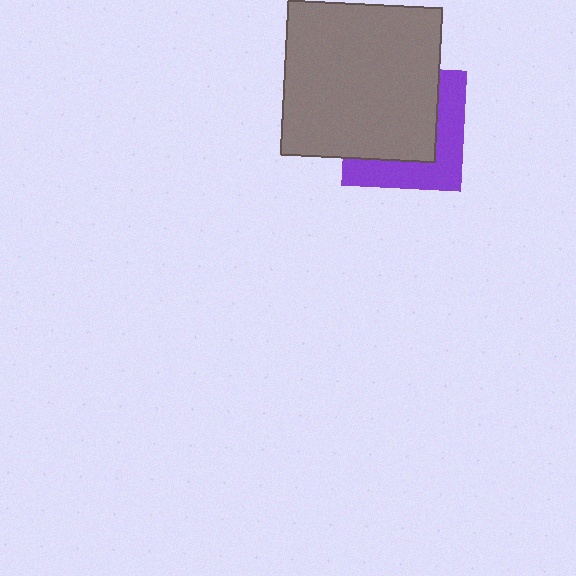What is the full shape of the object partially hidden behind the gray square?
The partially hidden object is a purple square.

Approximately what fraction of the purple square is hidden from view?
Roughly 60% of the purple square is hidden behind the gray square.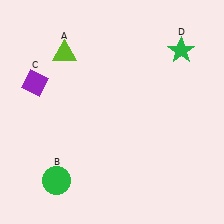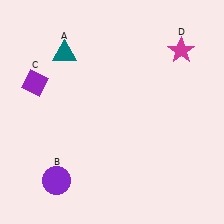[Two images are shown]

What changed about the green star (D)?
In Image 1, D is green. In Image 2, it changed to magenta.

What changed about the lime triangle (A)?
In Image 1, A is lime. In Image 2, it changed to teal.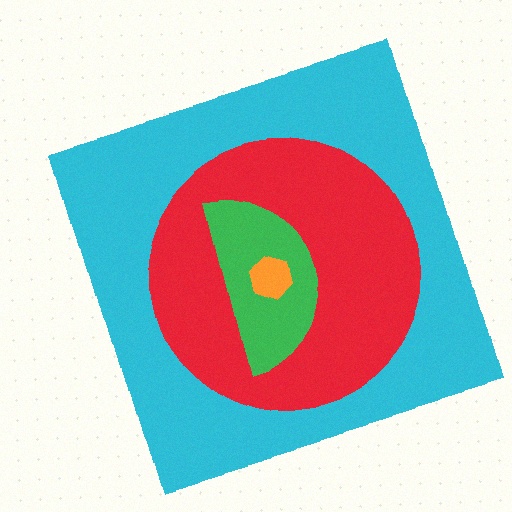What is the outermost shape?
The cyan square.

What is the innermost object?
The orange hexagon.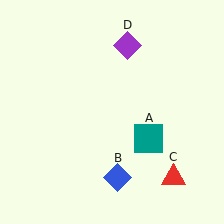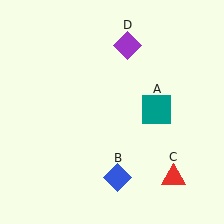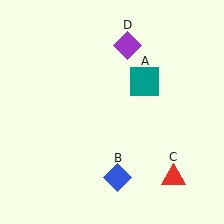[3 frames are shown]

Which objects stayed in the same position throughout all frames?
Blue diamond (object B) and red triangle (object C) and purple diamond (object D) remained stationary.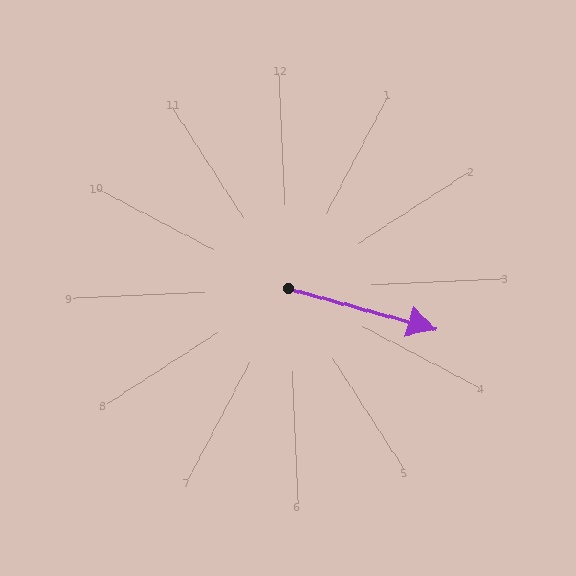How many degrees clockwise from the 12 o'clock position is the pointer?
Approximately 108 degrees.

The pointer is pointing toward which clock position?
Roughly 4 o'clock.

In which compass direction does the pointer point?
East.